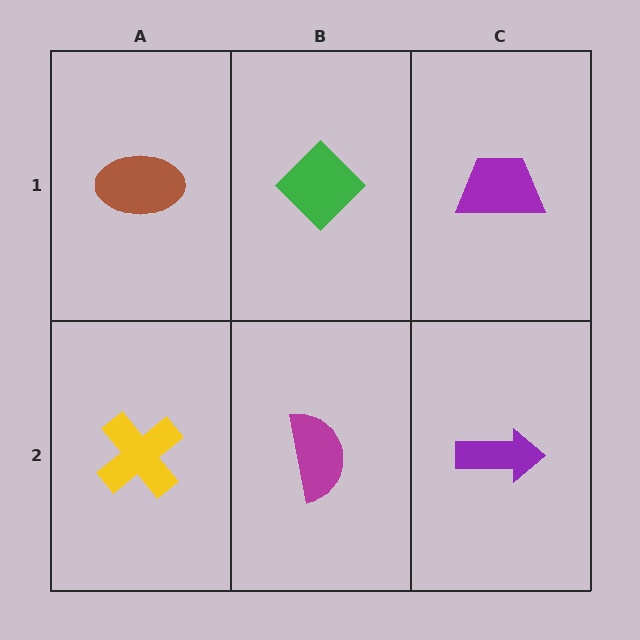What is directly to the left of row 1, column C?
A green diamond.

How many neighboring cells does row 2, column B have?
3.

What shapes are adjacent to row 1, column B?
A magenta semicircle (row 2, column B), a brown ellipse (row 1, column A), a purple trapezoid (row 1, column C).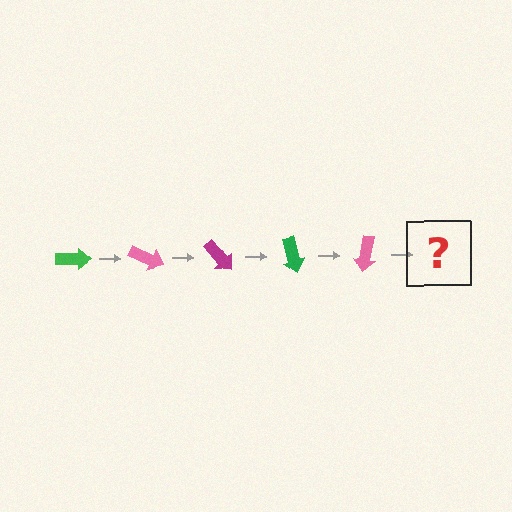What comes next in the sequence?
The next element should be a magenta arrow, rotated 125 degrees from the start.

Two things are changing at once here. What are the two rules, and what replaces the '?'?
The two rules are that it rotates 25 degrees each step and the color cycles through green, pink, and magenta. The '?' should be a magenta arrow, rotated 125 degrees from the start.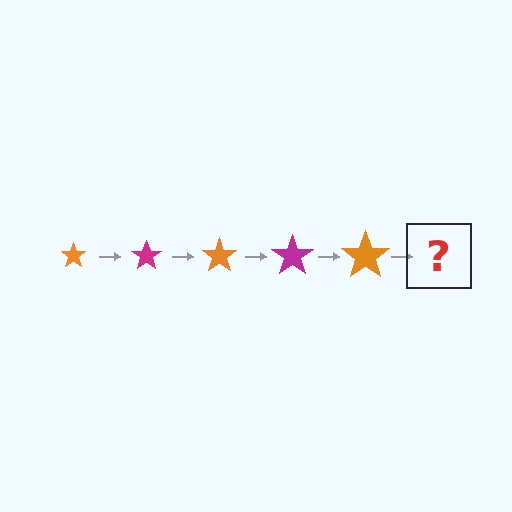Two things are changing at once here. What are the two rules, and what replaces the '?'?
The two rules are that the star grows larger each step and the color cycles through orange and magenta. The '?' should be a magenta star, larger than the previous one.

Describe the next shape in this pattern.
It should be a magenta star, larger than the previous one.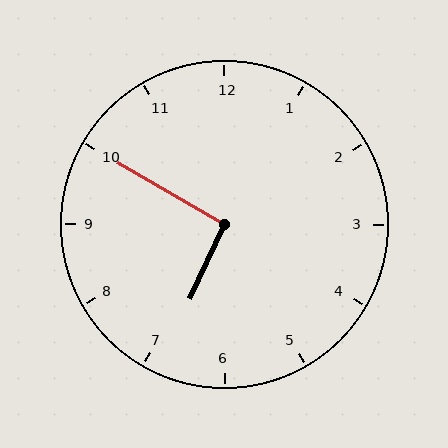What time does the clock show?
6:50.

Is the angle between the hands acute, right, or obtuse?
It is right.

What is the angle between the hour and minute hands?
Approximately 95 degrees.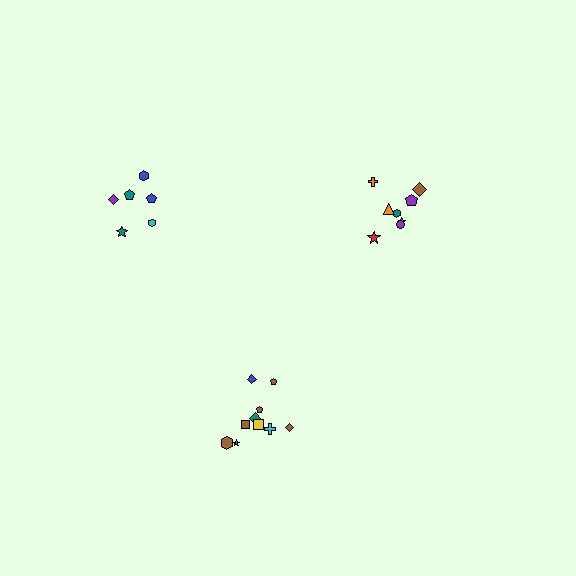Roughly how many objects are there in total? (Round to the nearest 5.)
Roughly 25 objects in total.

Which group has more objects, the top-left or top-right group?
The top-right group.